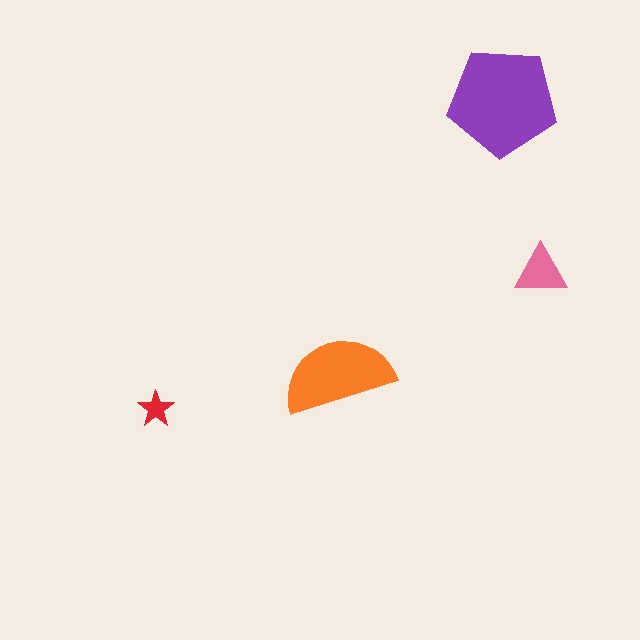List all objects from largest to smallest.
The purple pentagon, the orange semicircle, the pink triangle, the red star.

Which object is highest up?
The purple pentagon is topmost.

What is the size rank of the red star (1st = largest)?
4th.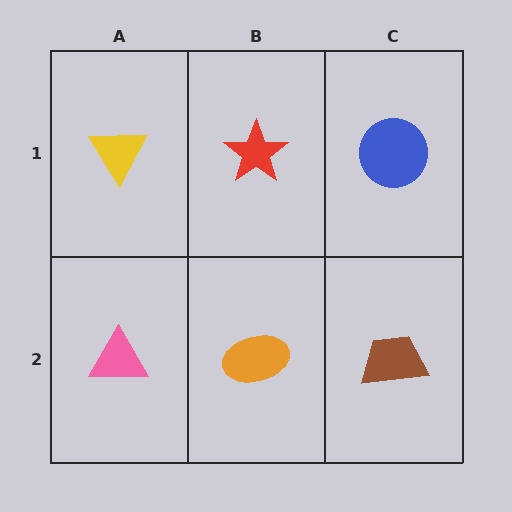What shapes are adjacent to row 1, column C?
A brown trapezoid (row 2, column C), a red star (row 1, column B).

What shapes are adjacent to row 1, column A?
A pink triangle (row 2, column A), a red star (row 1, column B).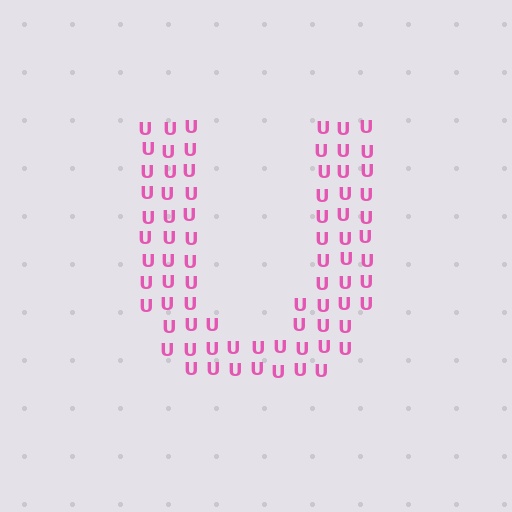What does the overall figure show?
The overall figure shows the letter U.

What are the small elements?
The small elements are letter U's.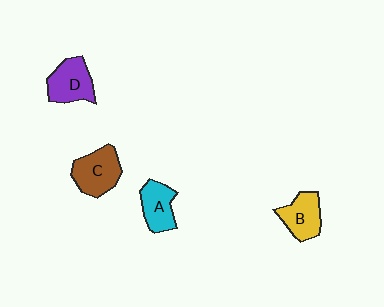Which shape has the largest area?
Shape C (brown).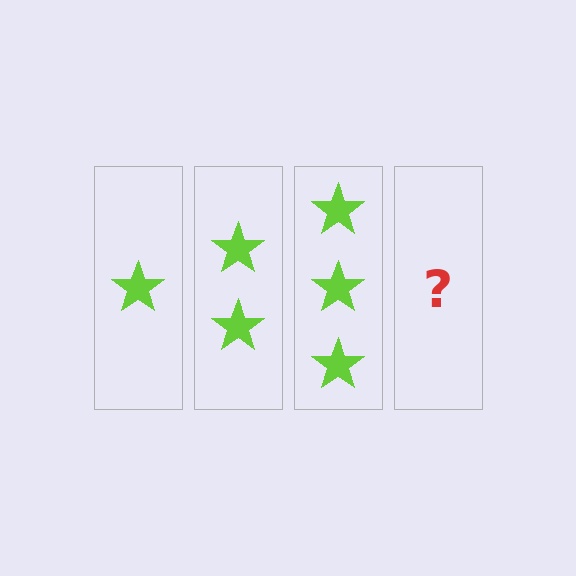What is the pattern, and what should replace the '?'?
The pattern is that each step adds one more star. The '?' should be 4 stars.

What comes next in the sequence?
The next element should be 4 stars.